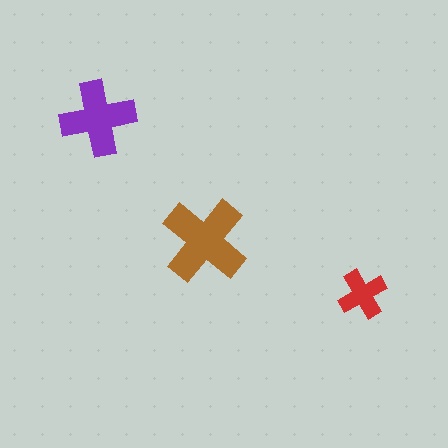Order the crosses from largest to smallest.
the brown one, the purple one, the red one.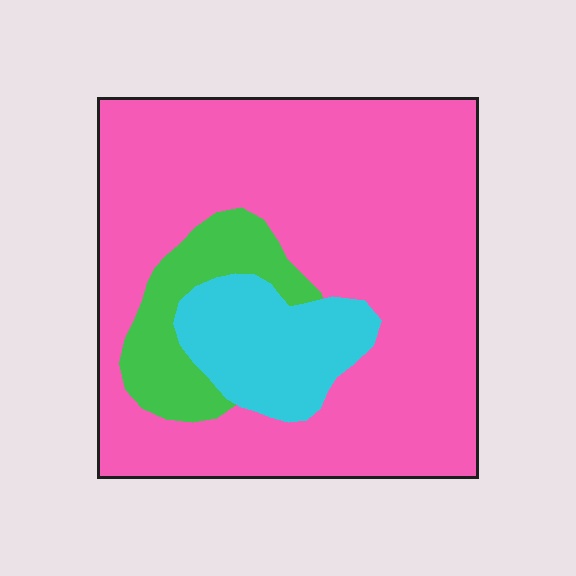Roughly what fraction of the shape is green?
Green takes up about one eighth (1/8) of the shape.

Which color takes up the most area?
Pink, at roughly 75%.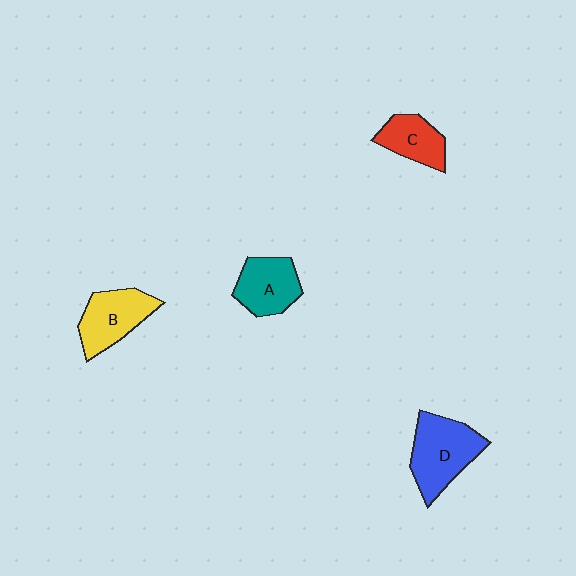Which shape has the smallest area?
Shape C (red).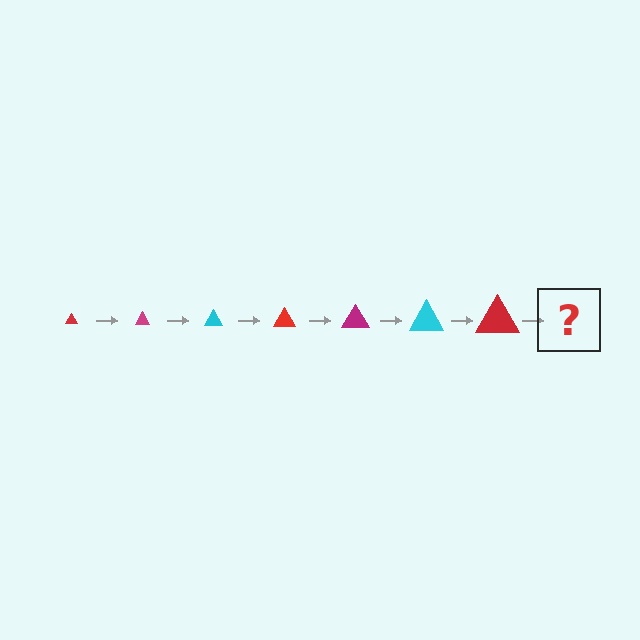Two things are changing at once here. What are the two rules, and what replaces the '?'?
The two rules are that the triangle grows larger each step and the color cycles through red, magenta, and cyan. The '?' should be a magenta triangle, larger than the previous one.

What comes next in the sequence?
The next element should be a magenta triangle, larger than the previous one.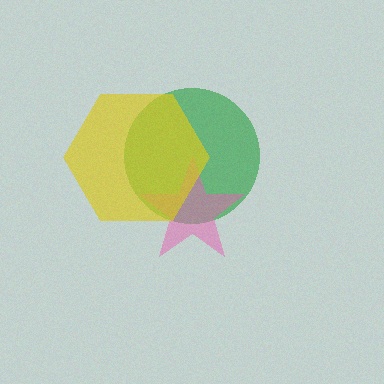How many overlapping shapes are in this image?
There are 3 overlapping shapes in the image.